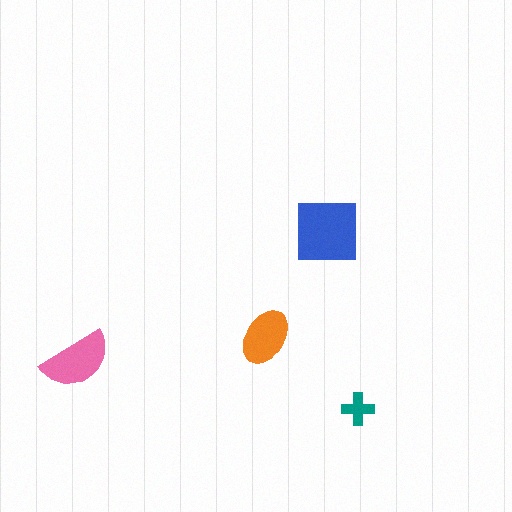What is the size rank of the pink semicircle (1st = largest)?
2nd.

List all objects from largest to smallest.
The blue square, the pink semicircle, the orange ellipse, the teal cross.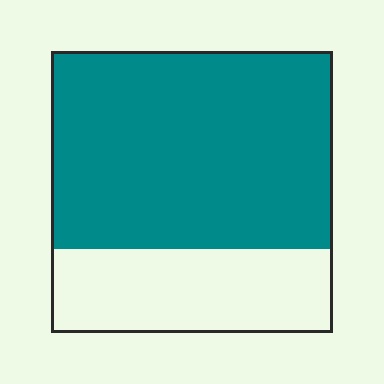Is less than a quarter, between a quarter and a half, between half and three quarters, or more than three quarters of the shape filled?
Between half and three quarters.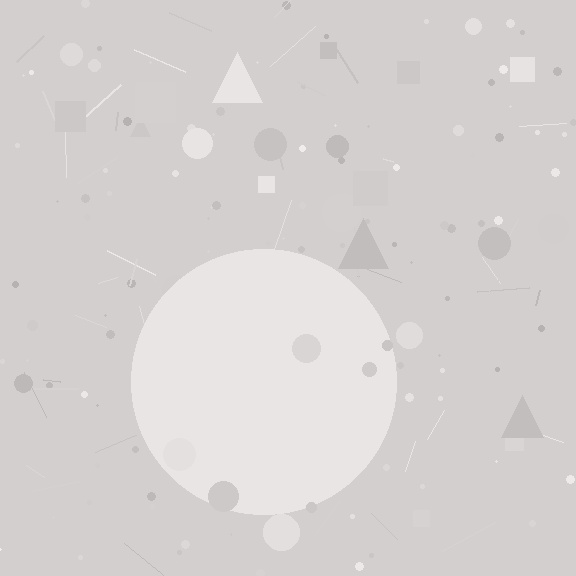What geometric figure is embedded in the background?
A circle is embedded in the background.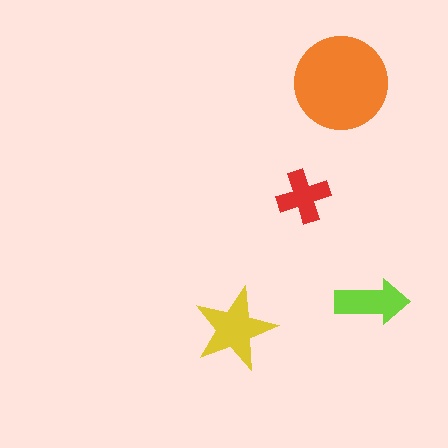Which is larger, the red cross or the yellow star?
The yellow star.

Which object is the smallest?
The red cross.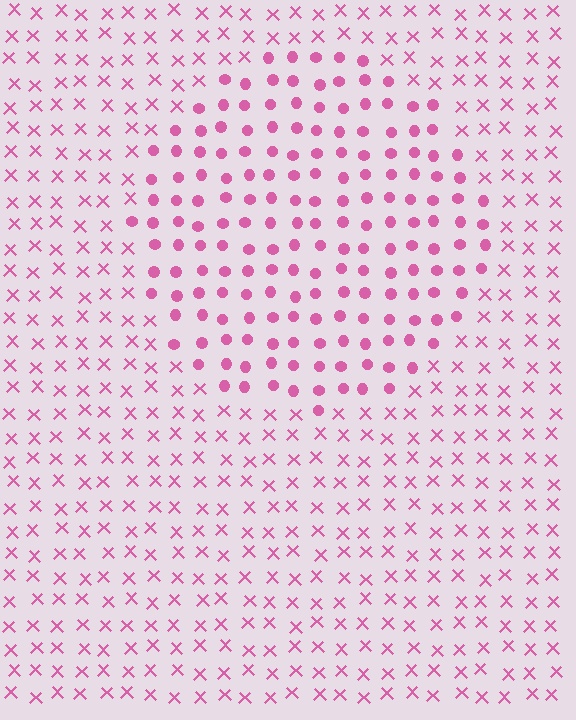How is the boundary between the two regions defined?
The boundary is defined by a change in element shape: circles inside vs. X marks outside. All elements share the same color and spacing.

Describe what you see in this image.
The image is filled with small pink elements arranged in a uniform grid. A circle-shaped region contains circles, while the surrounding area contains X marks. The boundary is defined purely by the change in element shape.